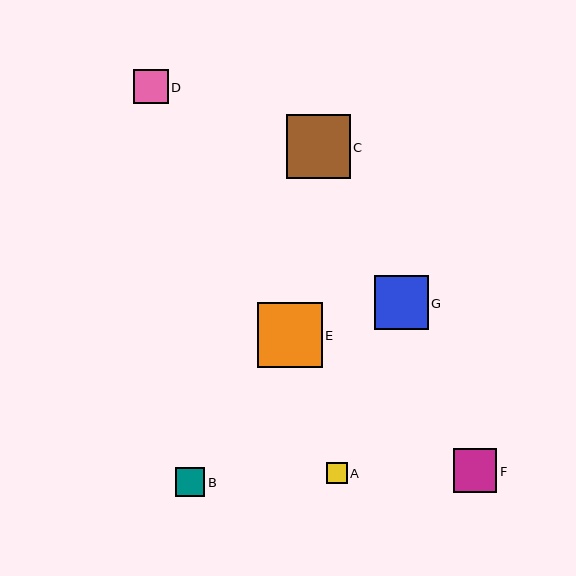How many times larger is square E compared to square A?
Square E is approximately 3.2 times the size of square A.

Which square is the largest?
Square E is the largest with a size of approximately 65 pixels.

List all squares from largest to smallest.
From largest to smallest: E, C, G, F, D, B, A.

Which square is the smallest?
Square A is the smallest with a size of approximately 21 pixels.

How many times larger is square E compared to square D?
Square E is approximately 1.9 times the size of square D.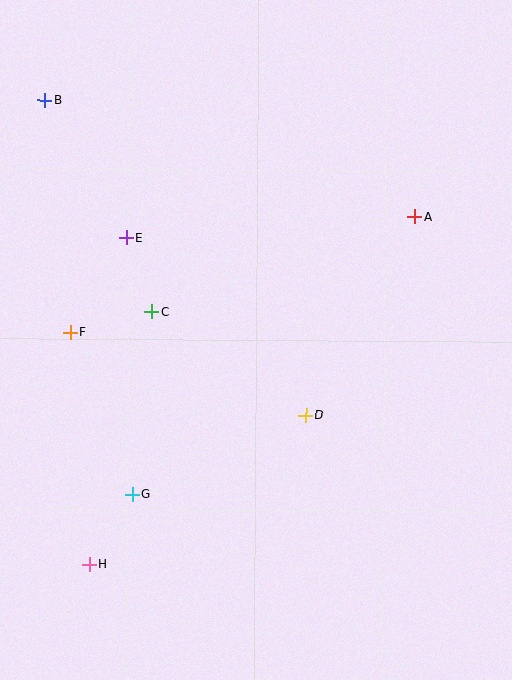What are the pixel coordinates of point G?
Point G is at (132, 494).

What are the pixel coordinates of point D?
Point D is at (306, 415).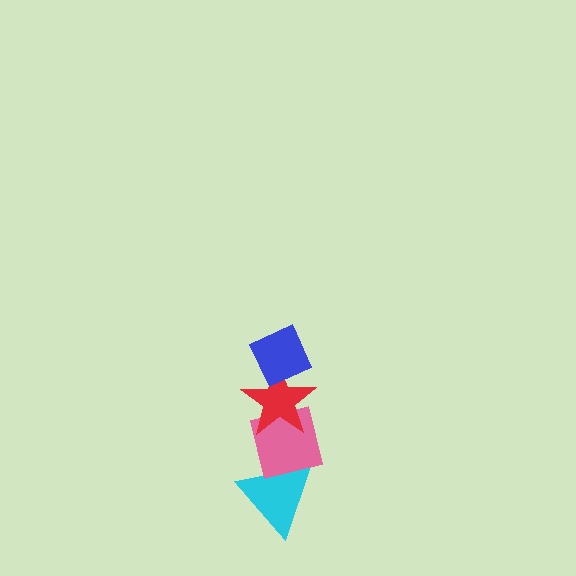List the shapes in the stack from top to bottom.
From top to bottom: the blue diamond, the red star, the pink square, the cyan triangle.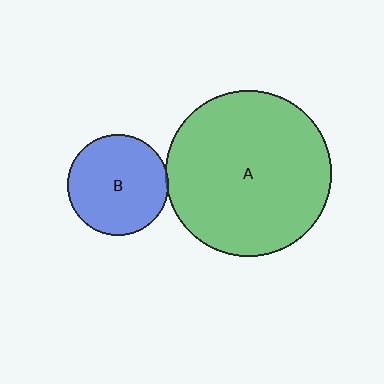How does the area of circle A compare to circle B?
Approximately 2.7 times.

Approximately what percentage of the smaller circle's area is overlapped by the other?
Approximately 5%.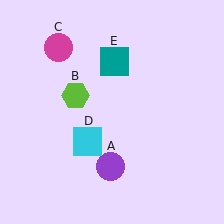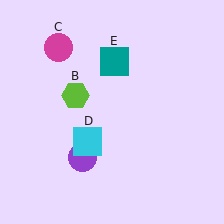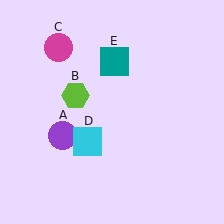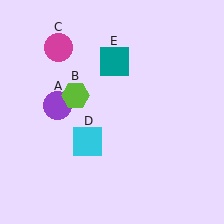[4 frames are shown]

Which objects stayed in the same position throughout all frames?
Lime hexagon (object B) and magenta circle (object C) and cyan square (object D) and teal square (object E) remained stationary.